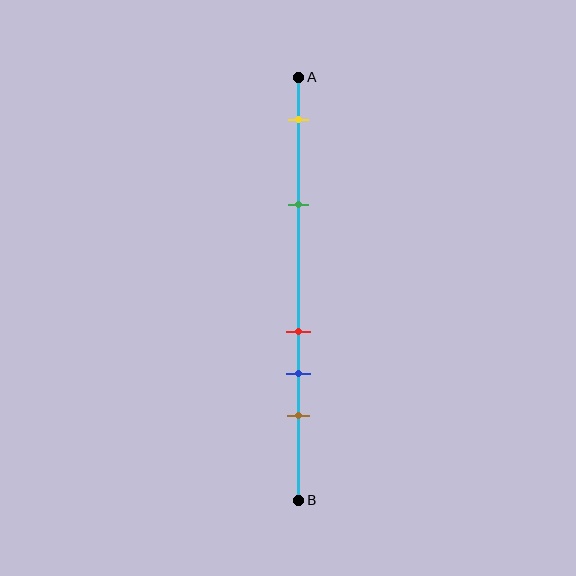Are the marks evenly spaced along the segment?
No, the marks are not evenly spaced.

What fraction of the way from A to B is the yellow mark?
The yellow mark is approximately 10% (0.1) of the way from A to B.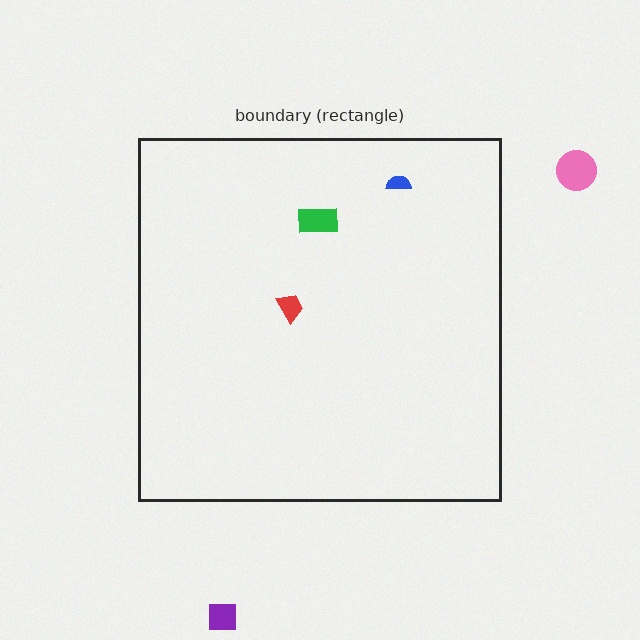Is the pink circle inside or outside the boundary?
Outside.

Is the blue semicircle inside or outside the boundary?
Inside.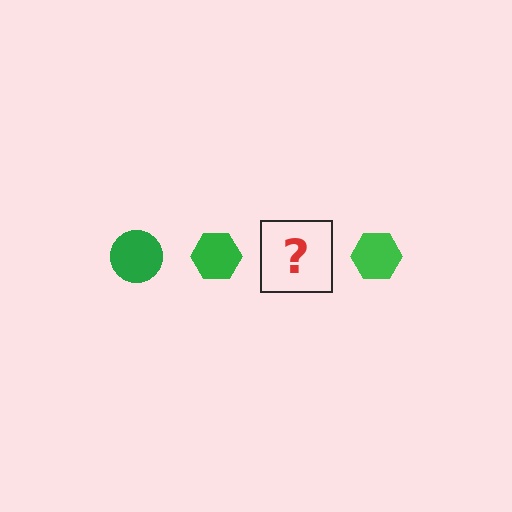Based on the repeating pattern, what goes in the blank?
The blank should be a green circle.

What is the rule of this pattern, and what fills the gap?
The rule is that the pattern cycles through circle, hexagon shapes in green. The gap should be filled with a green circle.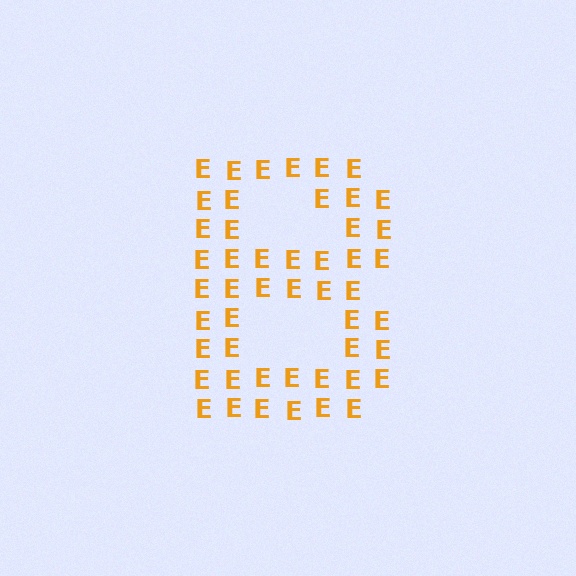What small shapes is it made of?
It is made of small letter E's.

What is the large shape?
The large shape is the letter B.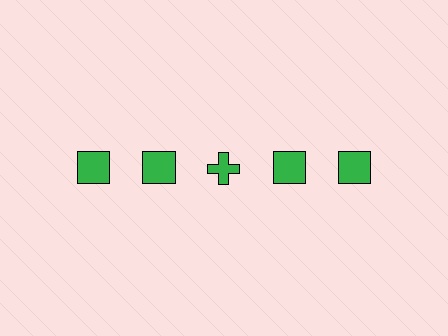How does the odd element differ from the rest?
It has a different shape: cross instead of square.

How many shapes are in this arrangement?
There are 5 shapes arranged in a grid pattern.